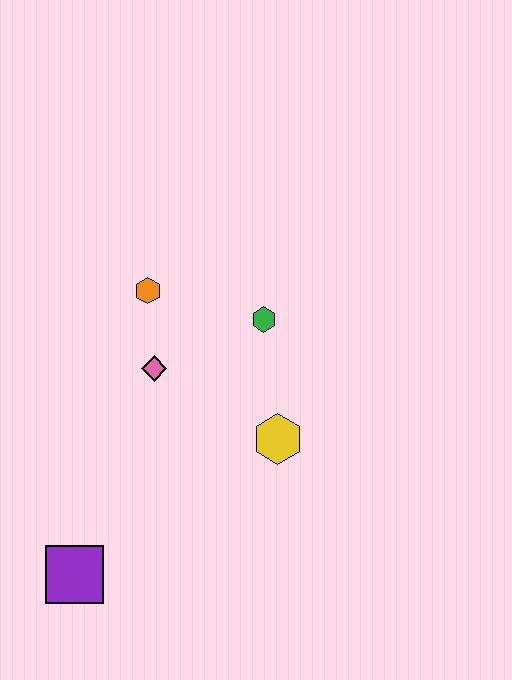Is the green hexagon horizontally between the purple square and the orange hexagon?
No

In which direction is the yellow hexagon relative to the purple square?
The yellow hexagon is to the right of the purple square.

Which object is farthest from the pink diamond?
The purple square is farthest from the pink diamond.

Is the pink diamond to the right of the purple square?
Yes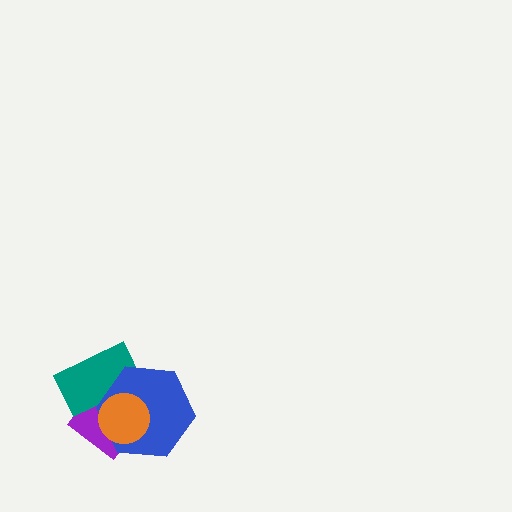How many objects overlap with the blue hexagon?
3 objects overlap with the blue hexagon.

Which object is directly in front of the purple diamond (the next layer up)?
The teal rectangle is directly in front of the purple diamond.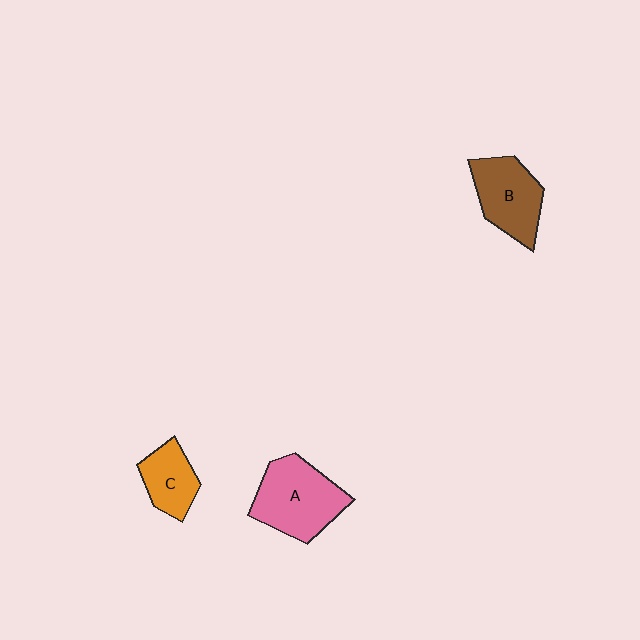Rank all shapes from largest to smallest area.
From largest to smallest: A (pink), B (brown), C (orange).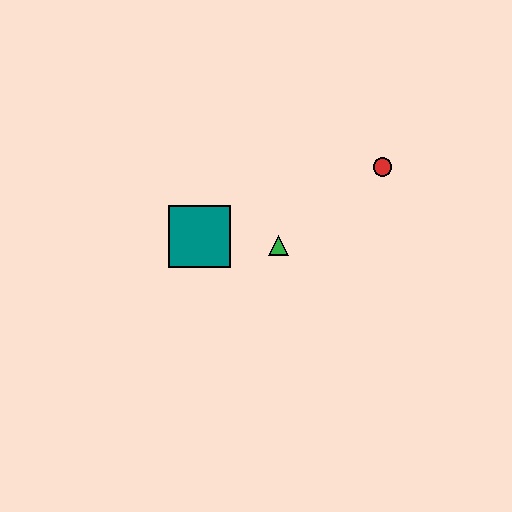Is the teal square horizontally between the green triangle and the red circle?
No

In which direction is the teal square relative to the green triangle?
The teal square is to the left of the green triangle.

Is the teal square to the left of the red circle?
Yes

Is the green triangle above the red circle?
No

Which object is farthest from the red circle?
The teal square is farthest from the red circle.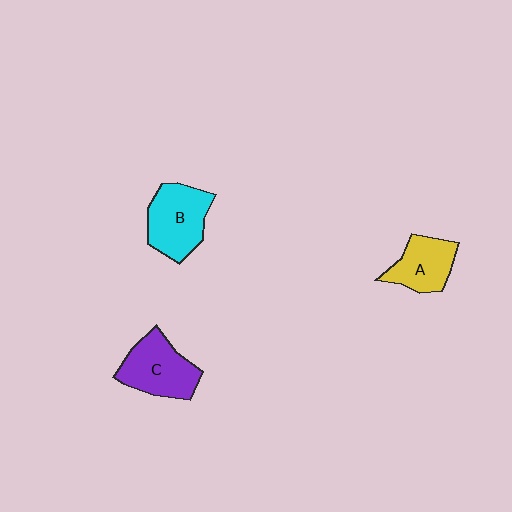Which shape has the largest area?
Shape B (cyan).